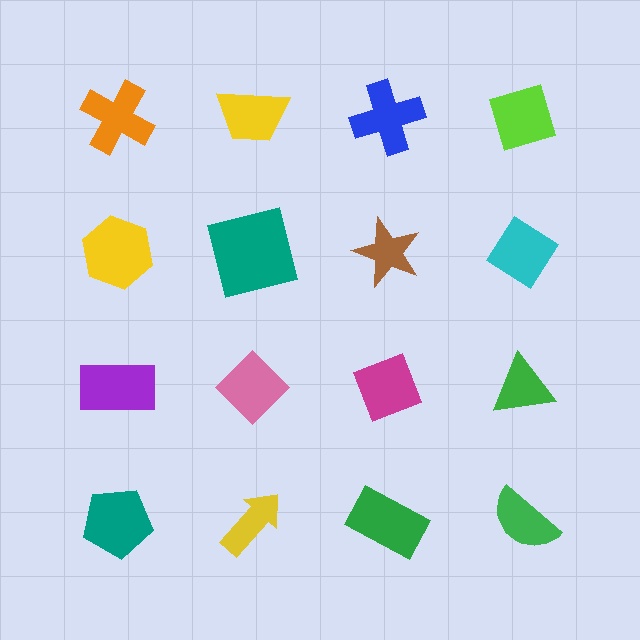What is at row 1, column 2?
A yellow trapezoid.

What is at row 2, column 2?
A teal square.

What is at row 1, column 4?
A lime diamond.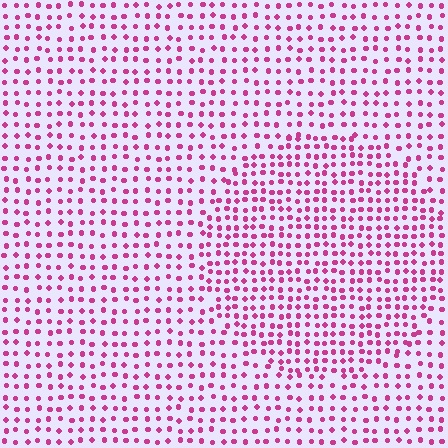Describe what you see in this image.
The image contains small magenta elements arranged at two different densities. A circle-shaped region is visible where the elements are more densely packed than the surrounding area.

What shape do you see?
I see a circle.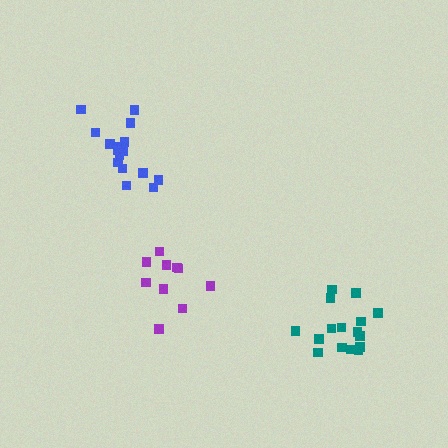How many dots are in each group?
Group 1: 16 dots, Group 2: 10 dots, Group 3: 16 dots (42 total).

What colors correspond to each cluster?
The clusters are colored: teal, purple, blue.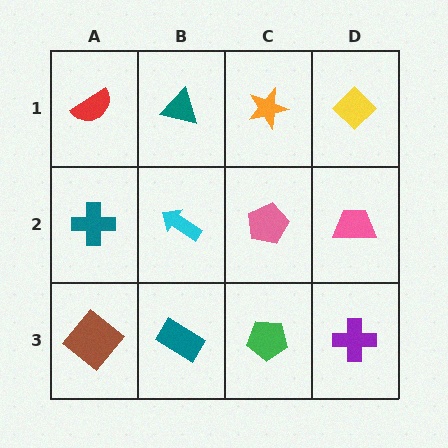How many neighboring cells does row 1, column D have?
2.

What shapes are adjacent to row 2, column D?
A yellow diamond (row 1, column D), a purple cross (row 3, column D), a pink pentagon (row 2, column C).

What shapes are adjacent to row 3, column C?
A pink pentagon (row 2, column C), a teal rectangle (row 3, column B), a purple cross (row 3, column D).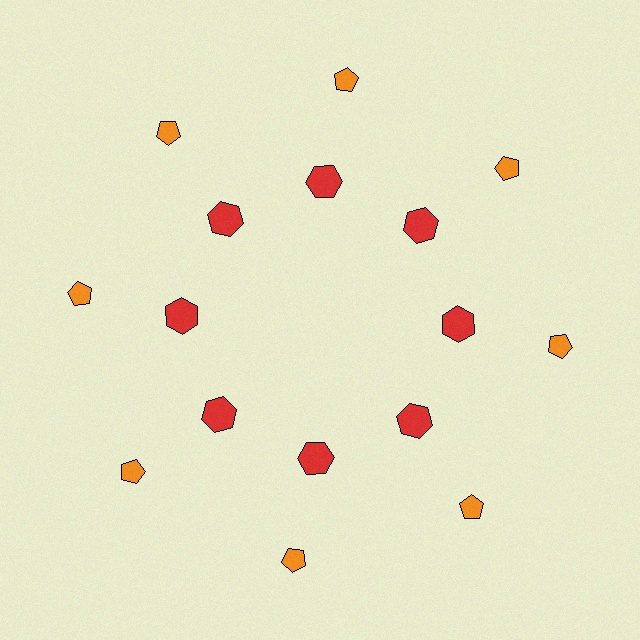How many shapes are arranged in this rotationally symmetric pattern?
There are 16 shapes, arranged in 8 groups of 2.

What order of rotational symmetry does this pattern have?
This pattern has 8-fold rotational symmetry.